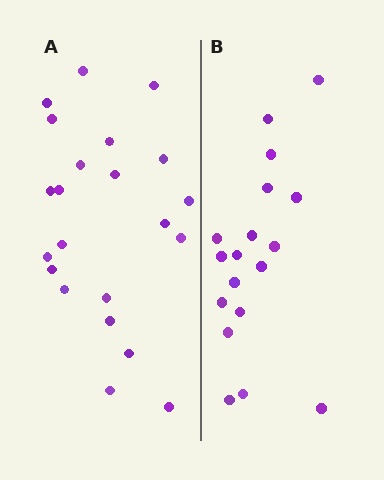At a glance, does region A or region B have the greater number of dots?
Region A (the left region) has more dots.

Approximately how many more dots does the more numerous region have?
Region A has about 4 more dots than region B.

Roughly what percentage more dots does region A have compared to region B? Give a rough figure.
About 20% more.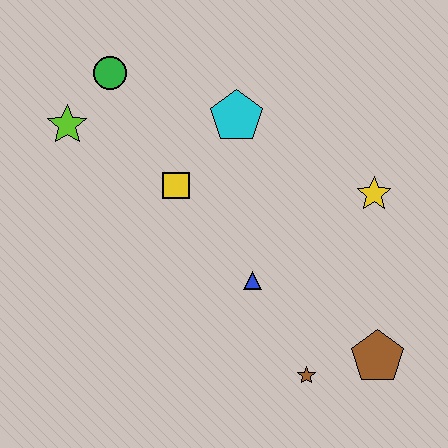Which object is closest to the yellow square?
The cyan pentagon is closest to the yellow square.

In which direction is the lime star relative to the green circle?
The lime star is below the green circle.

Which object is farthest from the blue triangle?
The green circle is farthest from the blue triangle.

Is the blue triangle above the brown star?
Yes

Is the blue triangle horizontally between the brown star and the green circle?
Yes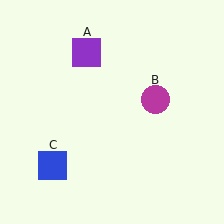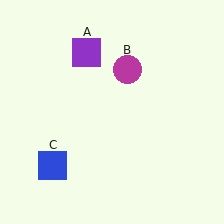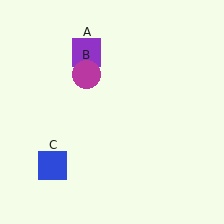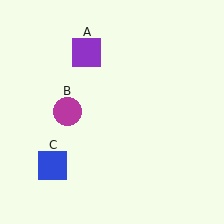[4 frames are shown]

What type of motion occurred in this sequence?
The magenta circle (object B) rotated counterclockwise around the center of the scene.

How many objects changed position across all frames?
1 object changed position: magenta circle (object B).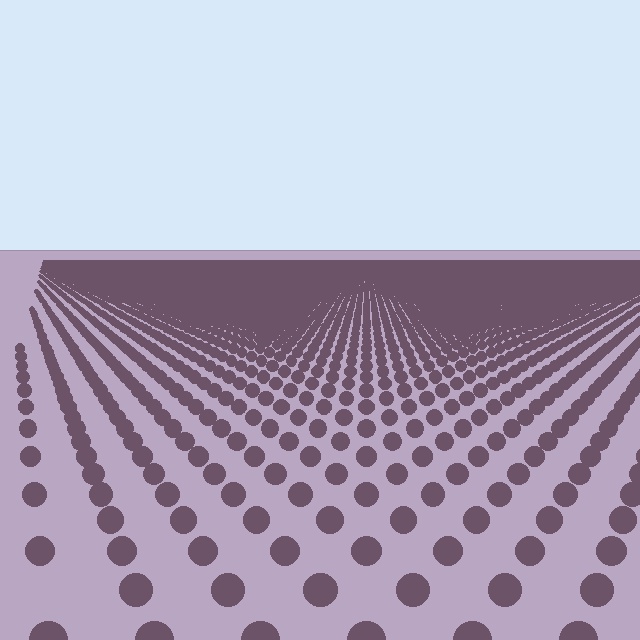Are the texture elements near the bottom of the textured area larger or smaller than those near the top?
Larger. Near the bottom, elements are closer to the viewer and appear at a bigger on-screen size.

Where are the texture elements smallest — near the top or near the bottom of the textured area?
Near the top.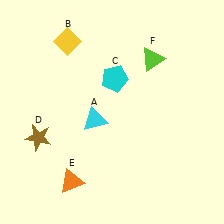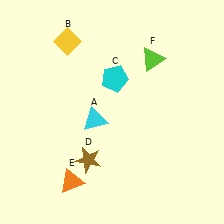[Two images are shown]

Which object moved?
The brown star (D) moved right.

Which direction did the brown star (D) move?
The brown star (D) moved right.